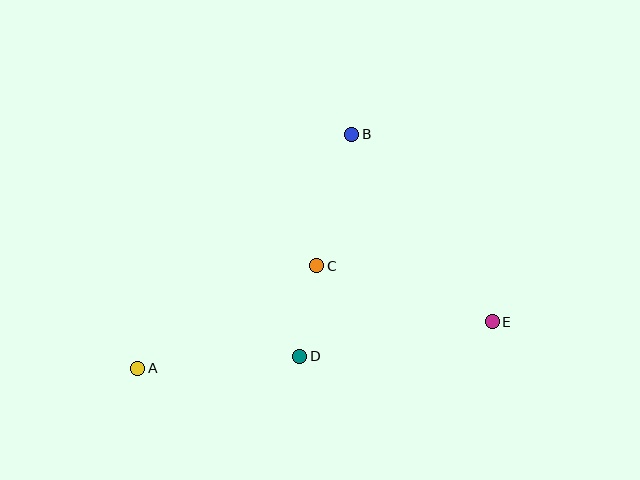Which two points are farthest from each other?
Points A and E are farthest from each other.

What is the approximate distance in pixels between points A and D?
The distance between A and D is approximately 163 pixels.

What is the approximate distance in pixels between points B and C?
The distance between B and C is approximately 136 pixels.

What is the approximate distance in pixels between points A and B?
The distance between A and B is approximately 317 pixels.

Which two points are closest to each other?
Points C and D are closest to each other.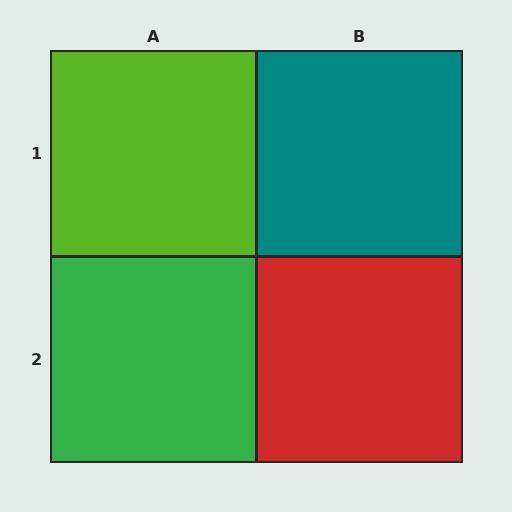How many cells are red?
1 cell is red.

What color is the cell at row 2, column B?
Red.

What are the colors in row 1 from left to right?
Lime, teal.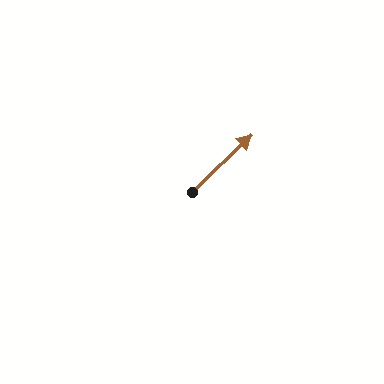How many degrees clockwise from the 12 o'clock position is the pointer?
Approximately 46 degrees.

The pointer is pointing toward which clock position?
Roughly 2 o'clock.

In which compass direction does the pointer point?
Northeast.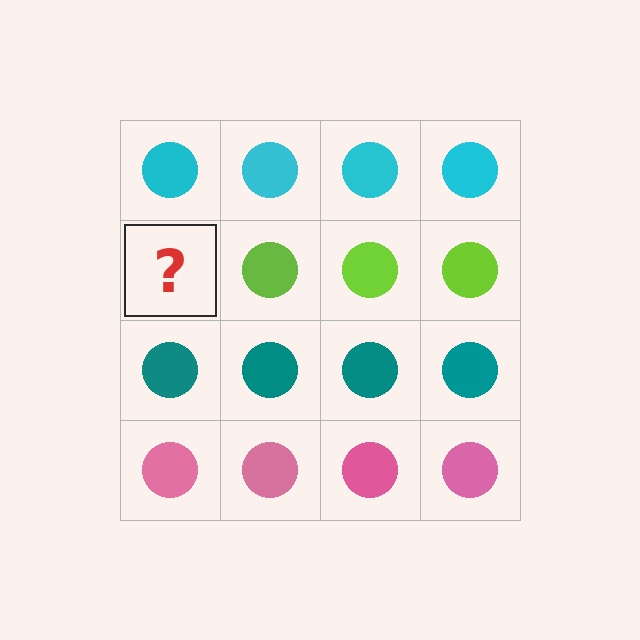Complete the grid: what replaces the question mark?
The question mark should be replaced with a lime circle.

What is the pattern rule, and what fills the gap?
The rule is that each row has a consistent color. The gap should be filled with a lime circle.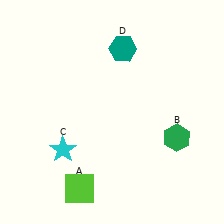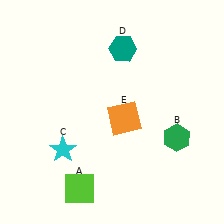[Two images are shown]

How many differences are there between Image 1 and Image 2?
There is 1 difference between the two images.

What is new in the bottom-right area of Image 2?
An orange square (E) was added in the bottom-right area of Image 2.